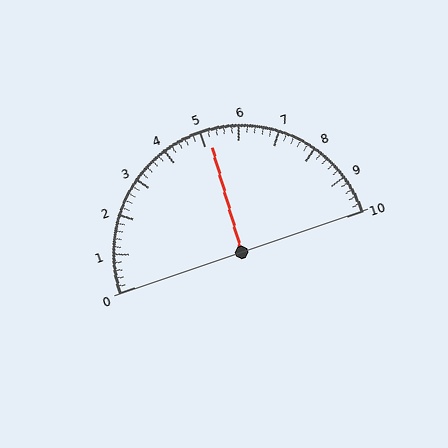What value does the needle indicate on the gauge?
The needle indicates approximately 5.2.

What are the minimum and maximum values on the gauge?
The gauge ranges from 0 to 10.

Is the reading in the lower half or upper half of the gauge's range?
The reading is in the upper half of the range (0 to 10).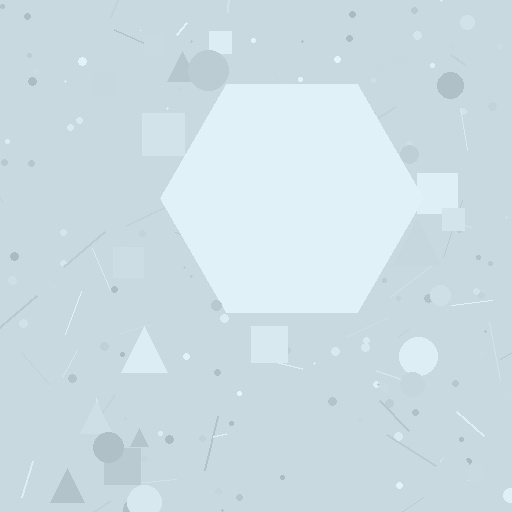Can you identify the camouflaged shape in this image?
The camouflaged shape is a hexagon.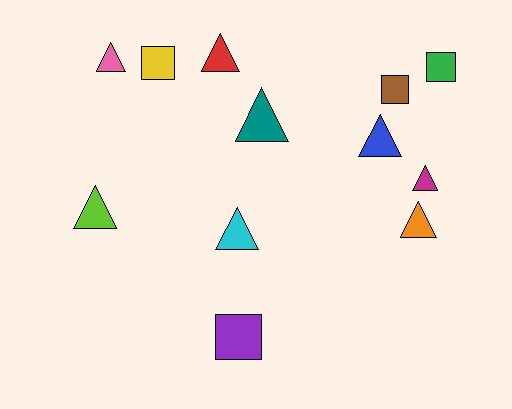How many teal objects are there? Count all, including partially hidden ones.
There is 1 teal object.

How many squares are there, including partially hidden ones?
There are 4 squares.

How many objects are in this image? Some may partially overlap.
There are 12 objects.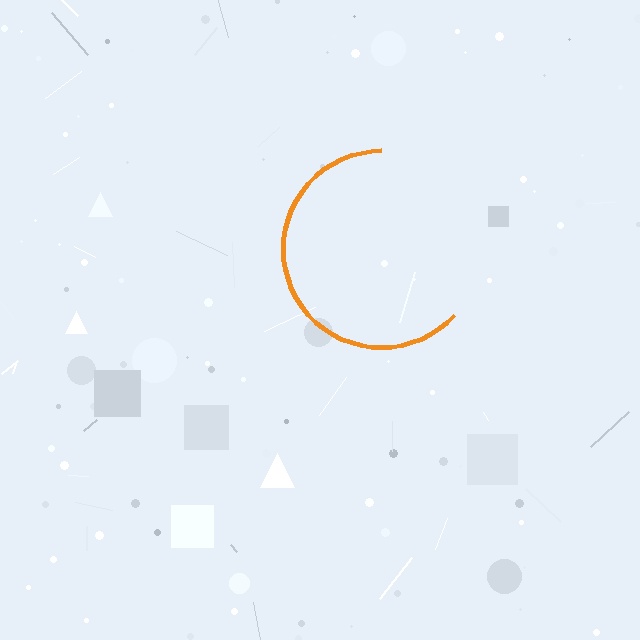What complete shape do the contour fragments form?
The contour fragments form a circle.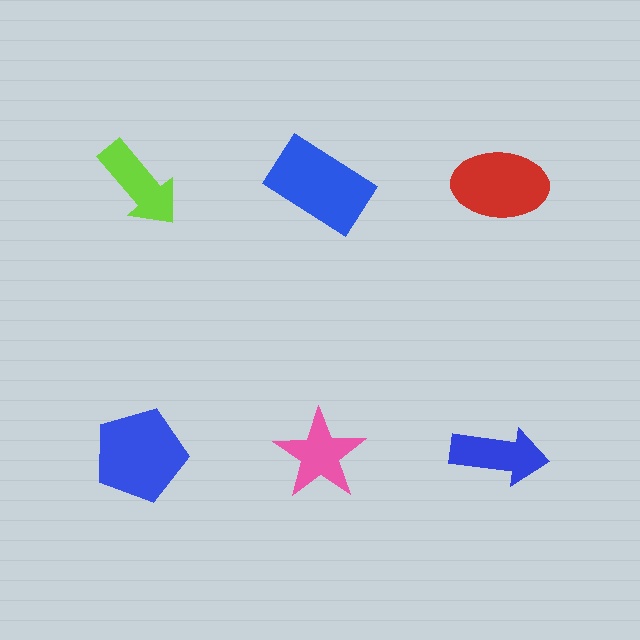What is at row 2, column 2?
A pink star.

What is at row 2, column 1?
A blue pentagon.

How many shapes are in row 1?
3 shapes.